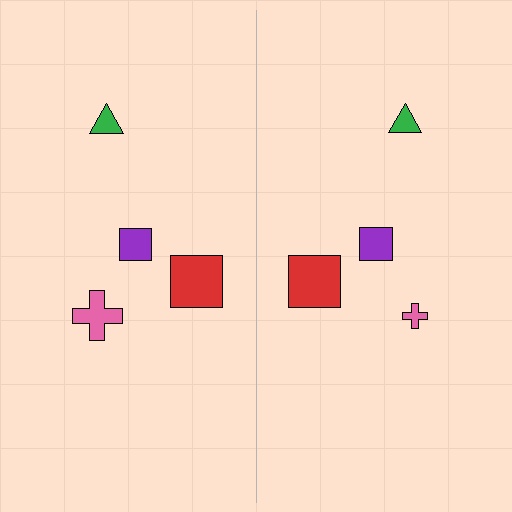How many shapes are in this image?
There are 8 shapes in this image.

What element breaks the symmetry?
The pink cross on the right side has a different size than its mirror counterpart.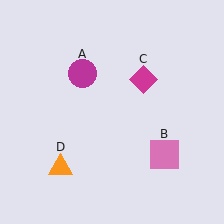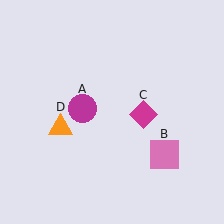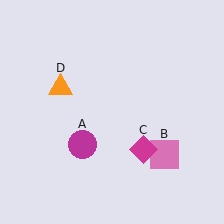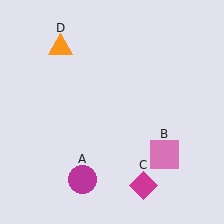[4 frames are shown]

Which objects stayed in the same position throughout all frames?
Pink square (object B) remained stationary.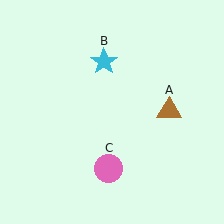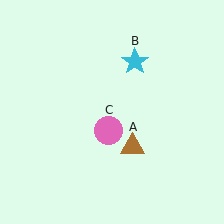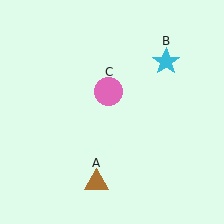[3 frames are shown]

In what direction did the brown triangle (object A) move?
The brown triangle (object A) moved down and to the left.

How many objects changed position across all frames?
3 objects changed position: brown triangle (object A), cyan star (object B), pink circle (object C).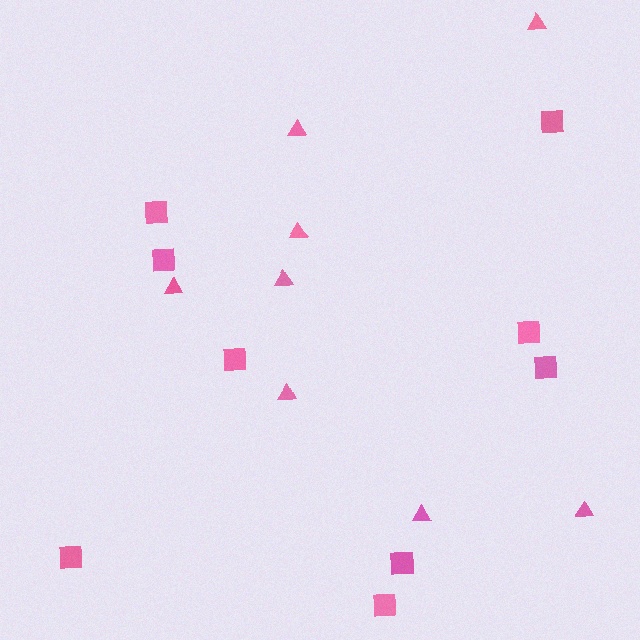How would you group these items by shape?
There are 2 groups: one group of triangles (8) and one group of squares (9).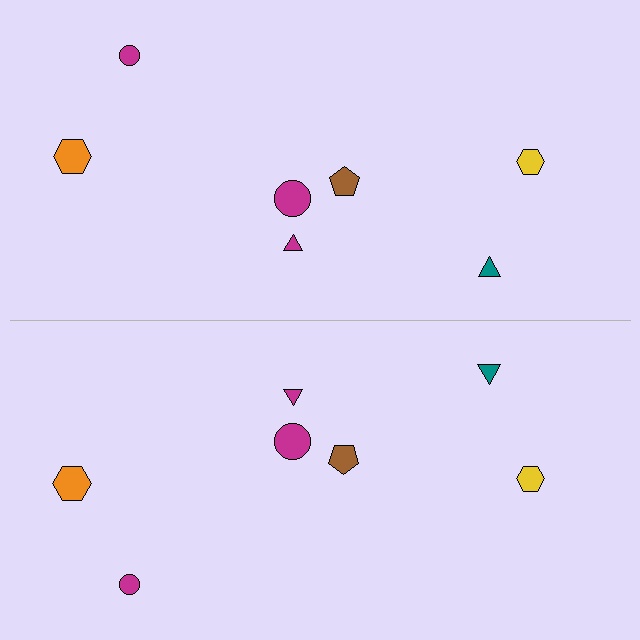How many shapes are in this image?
There are 14 shapes in this image.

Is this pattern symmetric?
Yes, this pattern has bilateral (reflection) symmetry.